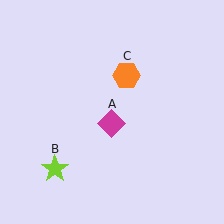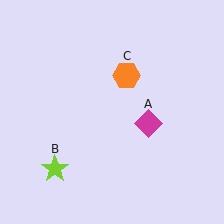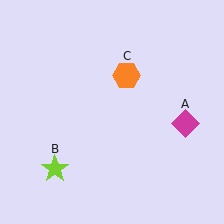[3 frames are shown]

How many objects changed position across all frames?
1 object changed position: magenta diamond (object A).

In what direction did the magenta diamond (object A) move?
The magenta diamond (object A) moved right.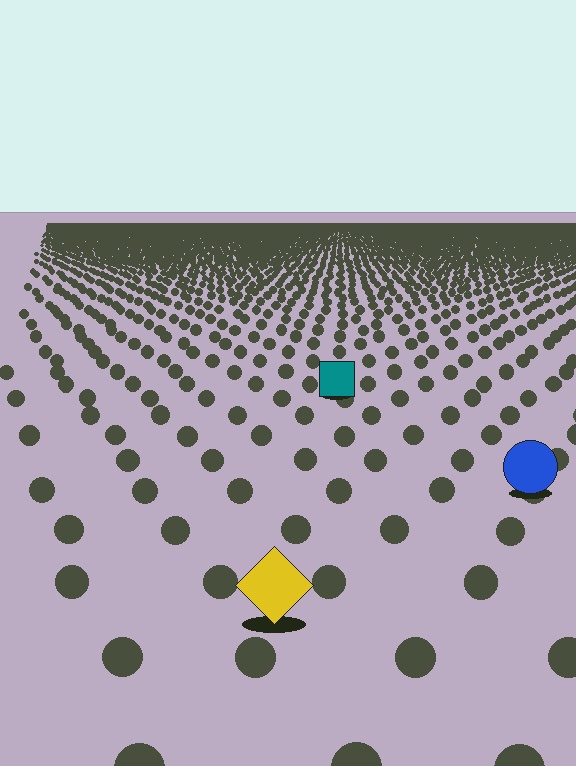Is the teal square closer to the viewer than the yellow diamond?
No. The yellow diamond is closer — you can tell from the texture gradient: the ground texture is coarser near it.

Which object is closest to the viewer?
The yellow diamond is closest. The texture marks near it are larger and more spread out.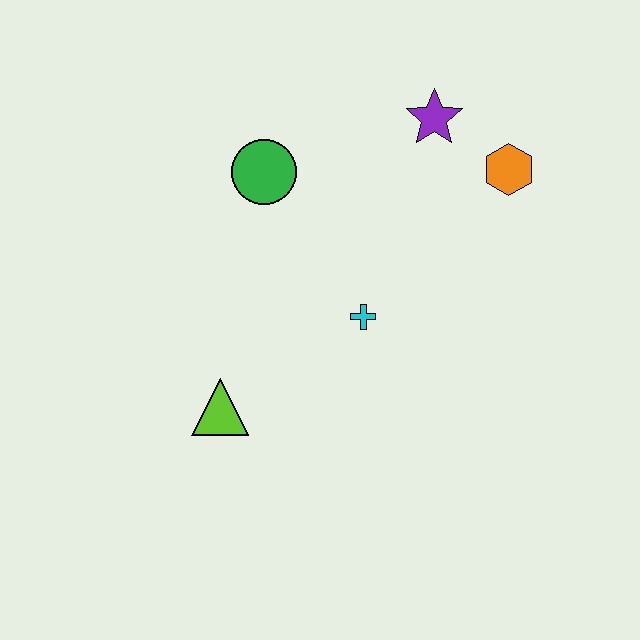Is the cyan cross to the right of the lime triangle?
Yes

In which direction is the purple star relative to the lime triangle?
The purple star is above the lime triangle.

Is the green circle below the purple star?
Yes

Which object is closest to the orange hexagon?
The purple star is closest to the orange hexagon.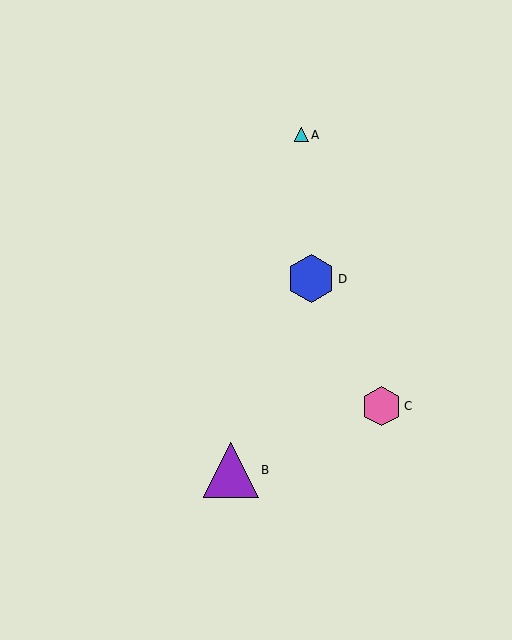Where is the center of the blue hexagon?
The center of the blue hexagon is at (311, 279).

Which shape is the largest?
The purple triangle (labeled B) is the largest.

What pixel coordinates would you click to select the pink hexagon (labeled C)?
Click at (382, 406) to select the pink hexagon C.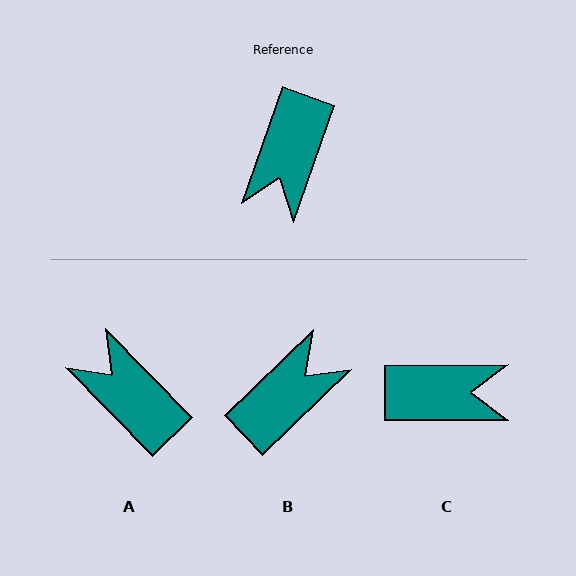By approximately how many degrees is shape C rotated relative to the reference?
Approximately 110 degrees counter-clockwise.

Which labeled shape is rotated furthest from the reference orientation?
B, about 154 degrees away.